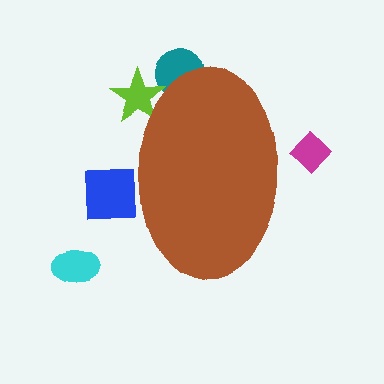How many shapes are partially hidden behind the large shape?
4 shapes are partially hidden.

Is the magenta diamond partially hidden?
Yes, the magenta diamond is partially hidden behind the brown ellipse.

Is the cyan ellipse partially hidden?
No, the cyan ellipse is fully visible.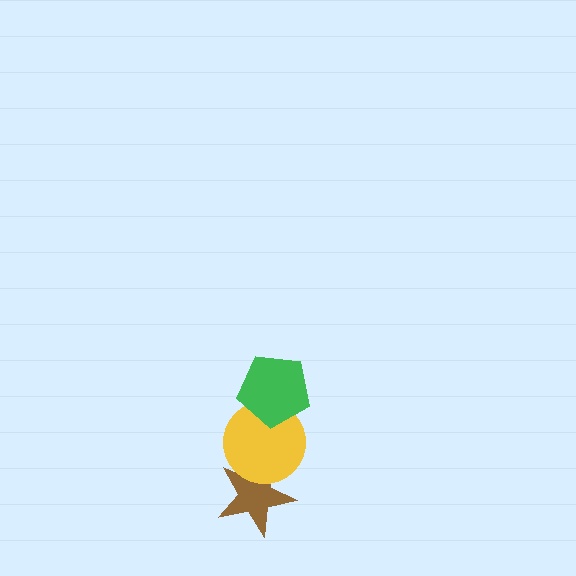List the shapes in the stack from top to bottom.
From top to bottom: the green pentagon, the yellow circle, the brown star.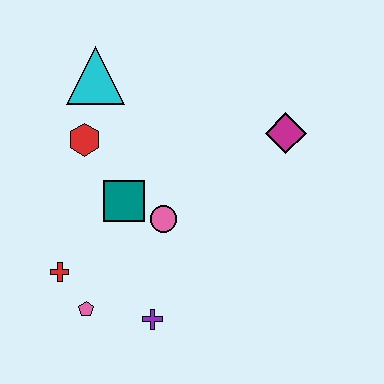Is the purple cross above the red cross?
No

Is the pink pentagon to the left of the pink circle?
Yes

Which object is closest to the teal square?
The pink circle is closest to the teal square.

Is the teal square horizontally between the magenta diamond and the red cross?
Yes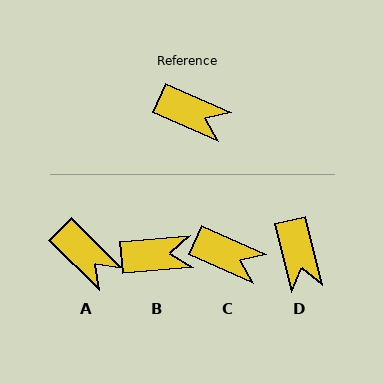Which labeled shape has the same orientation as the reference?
C.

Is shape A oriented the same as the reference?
No, it is off by about 21 degrees.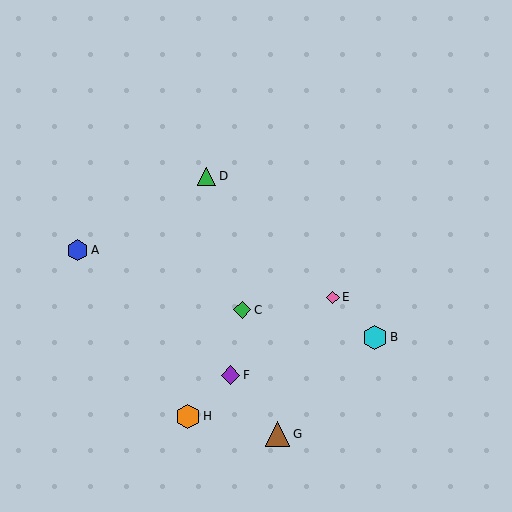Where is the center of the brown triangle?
The center of the brown triangle is at (277, 434).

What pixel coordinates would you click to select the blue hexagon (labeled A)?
Click at (78, 250) to select the blue hexagon A.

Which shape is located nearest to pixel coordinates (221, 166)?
The green triangle (labeled D) at (207, 176) is nearest to that location.